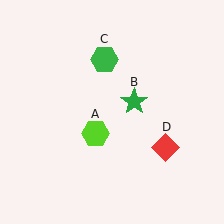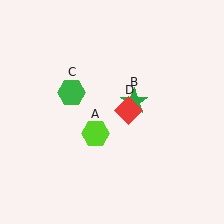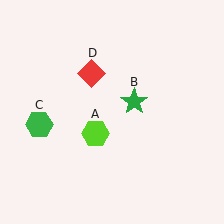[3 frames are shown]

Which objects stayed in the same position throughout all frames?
Lime hexagon (object A) and green star (object B) remained stationary.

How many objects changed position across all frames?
2 objects changed position: green hexagon (object C), red diamond (object D).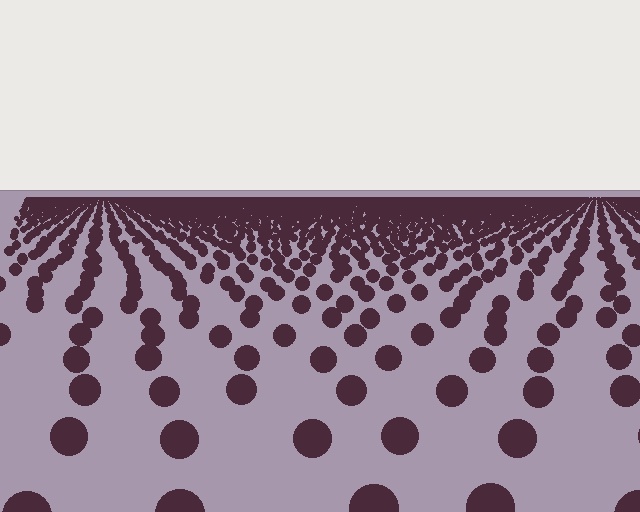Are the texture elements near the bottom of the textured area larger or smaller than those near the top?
Larger. Near the bottom, elements are closer to the viewer and appear at a bigger on-screen size.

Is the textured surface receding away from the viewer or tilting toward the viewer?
The surface is receding away from the viewer. Texture elements get smaller and denser toward the top.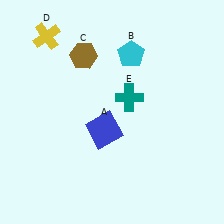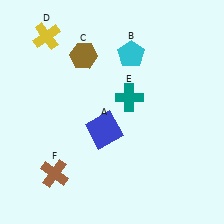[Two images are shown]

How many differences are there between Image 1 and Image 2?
There is 1 difference between the two images.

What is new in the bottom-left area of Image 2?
A brown cross (F) was added in the bottom-left area of Image 2.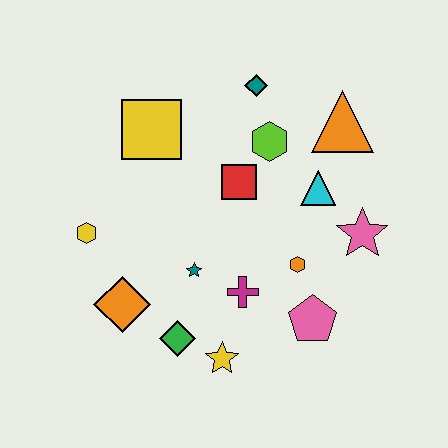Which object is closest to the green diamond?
The yellow star is closest to the green diamond.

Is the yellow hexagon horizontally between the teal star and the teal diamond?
No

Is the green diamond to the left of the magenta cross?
Yes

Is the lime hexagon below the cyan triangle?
No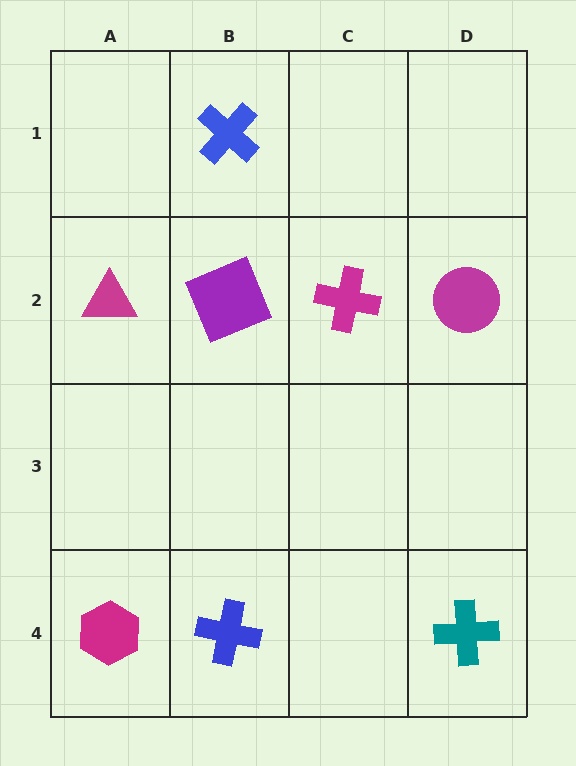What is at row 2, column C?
A magenta cross.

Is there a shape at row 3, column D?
No, that cell is empty.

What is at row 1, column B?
A blue cross.